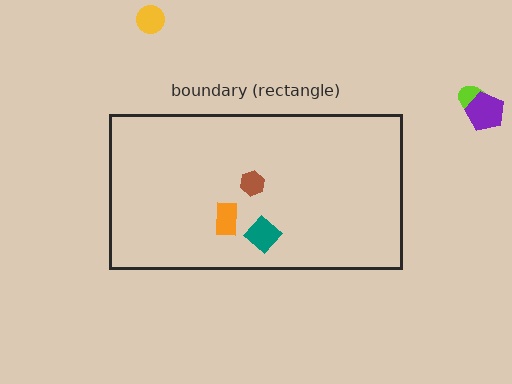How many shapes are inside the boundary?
3 inside, 3 outside.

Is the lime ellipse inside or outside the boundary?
Outside.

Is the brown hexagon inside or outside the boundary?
Inside.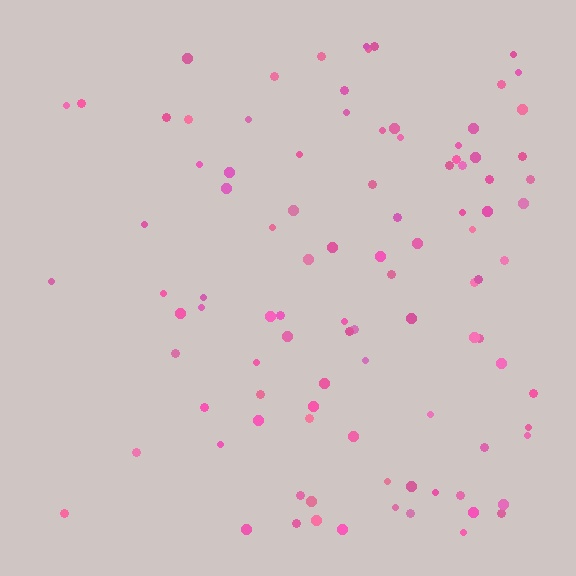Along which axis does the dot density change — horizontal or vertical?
Horizontal.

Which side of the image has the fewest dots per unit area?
The left.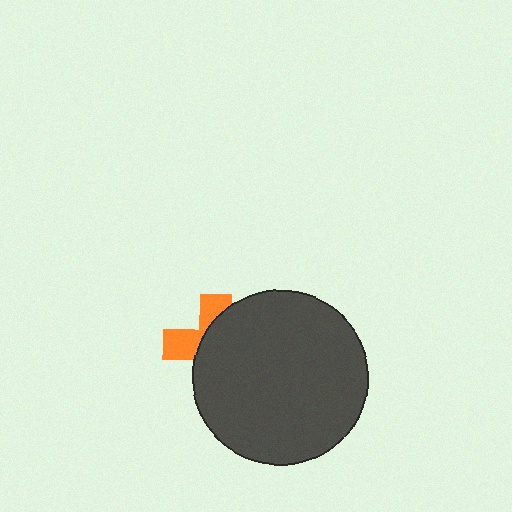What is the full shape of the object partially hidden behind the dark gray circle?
The partially hidden object is an orange cross.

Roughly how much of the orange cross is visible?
A small part of it is visible (roughly 34%).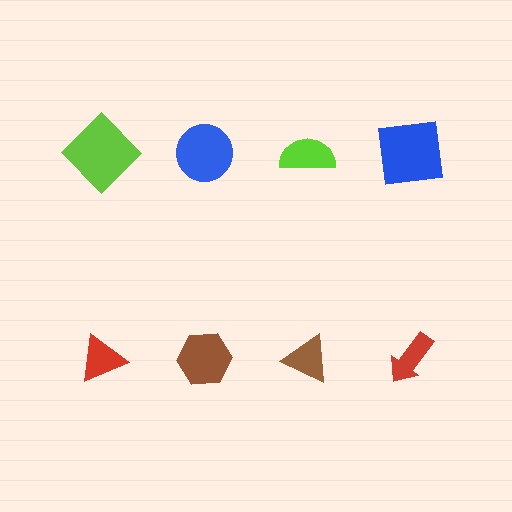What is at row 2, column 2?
A brown hexagon.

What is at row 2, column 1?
A red triangle.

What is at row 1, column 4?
A blue square.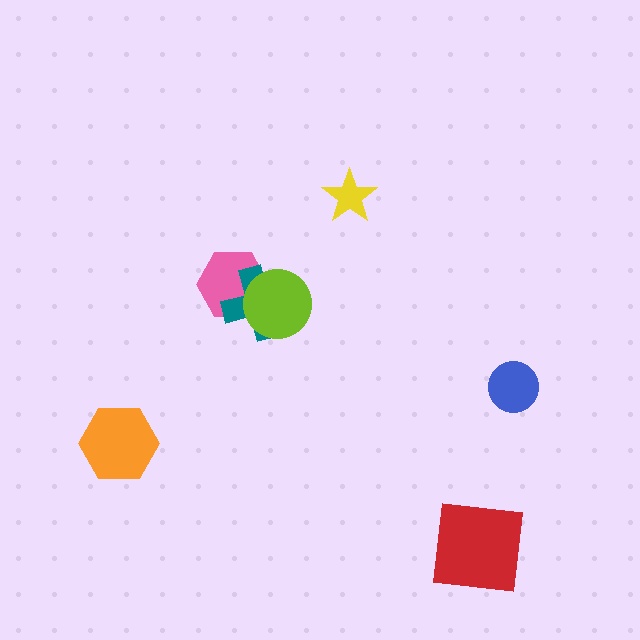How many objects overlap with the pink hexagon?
2 objects overlap with the pink hexagon.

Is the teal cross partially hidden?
Yes, it is partially covered by another shape.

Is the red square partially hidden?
No, no other shape covers it.